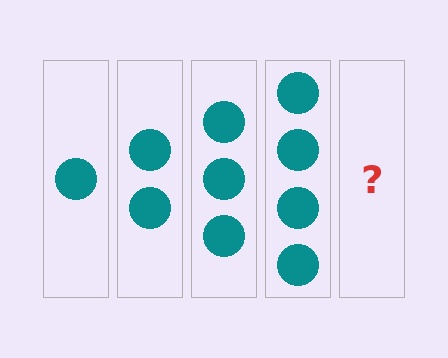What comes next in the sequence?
The next element should be 5 circles.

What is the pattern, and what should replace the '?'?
The pattern is that each step adds one more circle. The '?' should be 5 circles.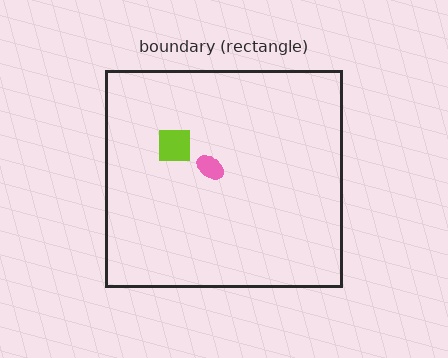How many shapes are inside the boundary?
2 inside, 0 outside.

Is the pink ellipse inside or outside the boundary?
Inside.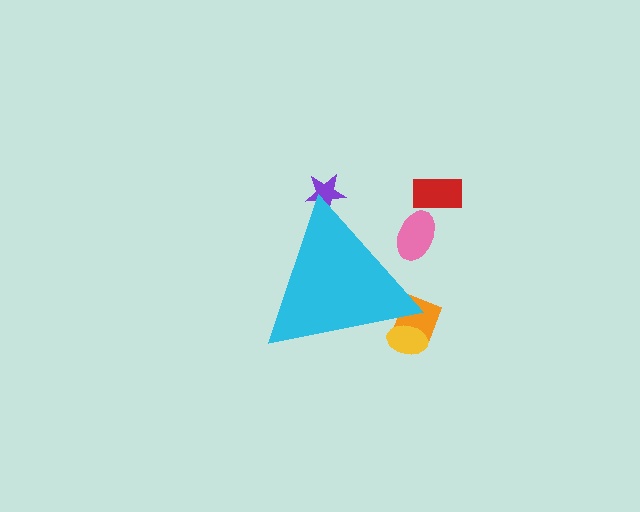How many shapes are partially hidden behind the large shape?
4 shapes are partially hidden.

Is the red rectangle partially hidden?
No, the red rectangle is fully visible.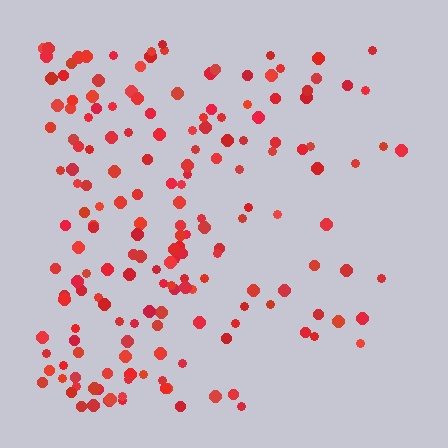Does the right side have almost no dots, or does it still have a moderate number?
Still a moderate number, just noticeably fewer than the left.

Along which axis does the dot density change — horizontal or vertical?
Horizontal.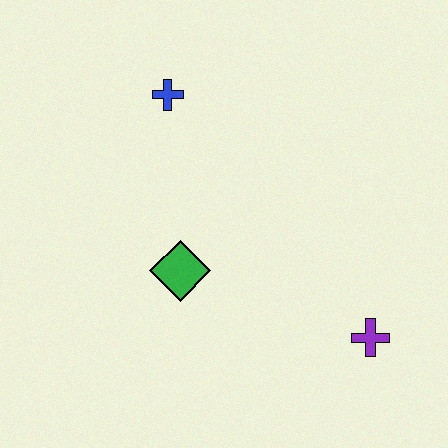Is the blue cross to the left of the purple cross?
Yes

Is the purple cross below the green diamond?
Yes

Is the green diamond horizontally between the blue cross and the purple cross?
Yes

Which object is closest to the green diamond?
The blue cross is closest to the green diamond.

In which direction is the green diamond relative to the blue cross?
The green diamond is below the blue cross.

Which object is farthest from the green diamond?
The purple cross is farthest from the green diamond.